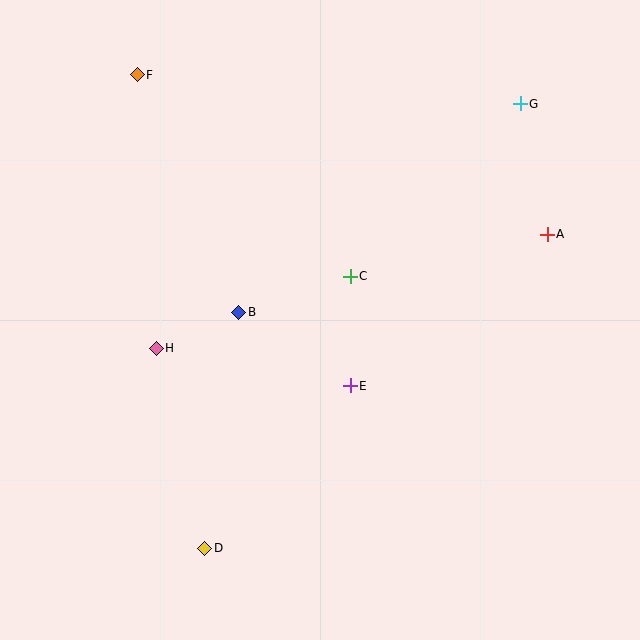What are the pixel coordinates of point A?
Point A is at (547, 234).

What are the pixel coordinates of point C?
Point C is at (350, 276).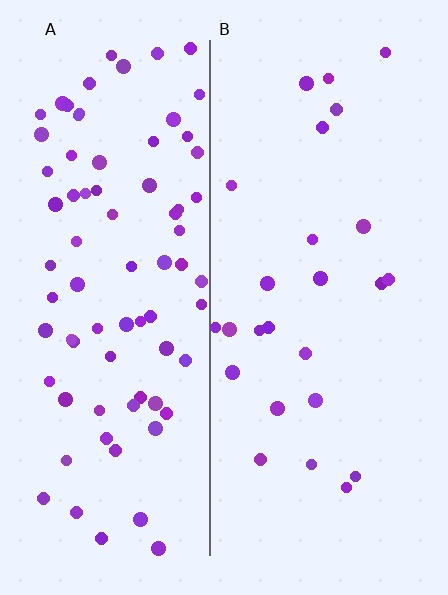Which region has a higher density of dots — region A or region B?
A (the left).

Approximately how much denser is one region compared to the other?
Approximately 3.1× — region A over region B.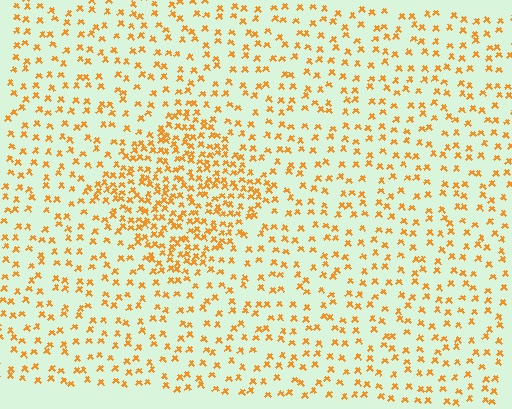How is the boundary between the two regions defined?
The boundary is defined by a change in element density (approximately 2.3x ratio). All elements are the same color, size, and shape.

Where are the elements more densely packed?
The elements are more densely packed inside the diamond boundary.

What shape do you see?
I see a diamond.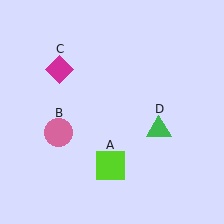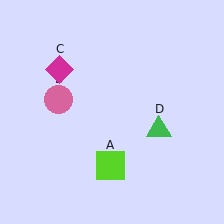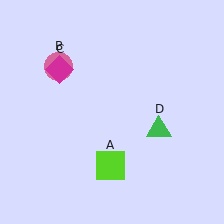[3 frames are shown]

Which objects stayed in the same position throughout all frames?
Lime square (object A) and magenta diamond (object C) and green triangle (object D) remained stationary.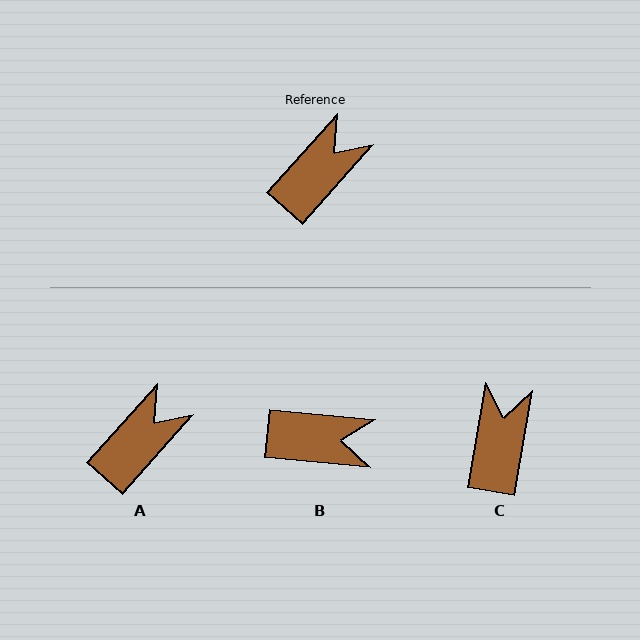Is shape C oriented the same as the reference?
No, it is off by about 32 degrees.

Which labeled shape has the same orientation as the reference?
A.